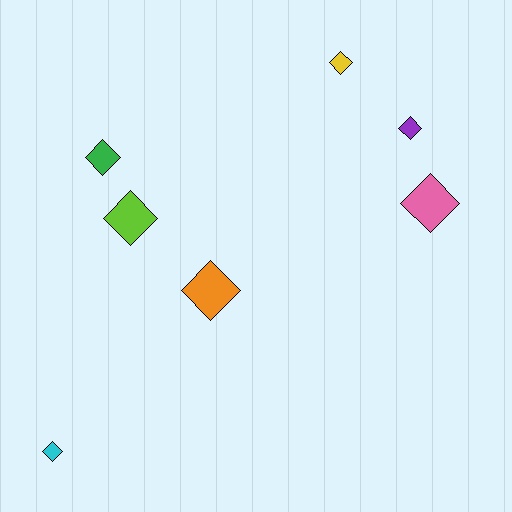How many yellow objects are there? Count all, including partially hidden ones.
There is 1 yellow object.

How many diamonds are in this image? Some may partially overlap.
There are 7 diamonds.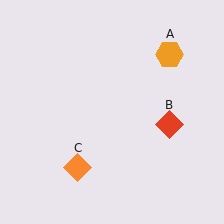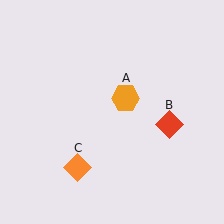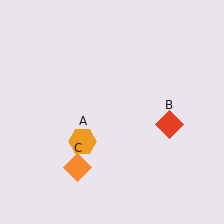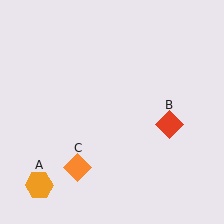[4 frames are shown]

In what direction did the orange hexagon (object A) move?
The orange hexagon (object A) moved down and to the left.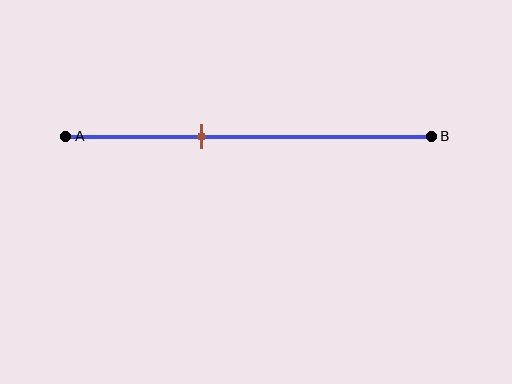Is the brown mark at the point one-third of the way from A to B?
No, the mark is at about 35% from A, not at the 33% one-third point.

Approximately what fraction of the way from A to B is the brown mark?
The brown mark is approximately 35% of the way from A to B.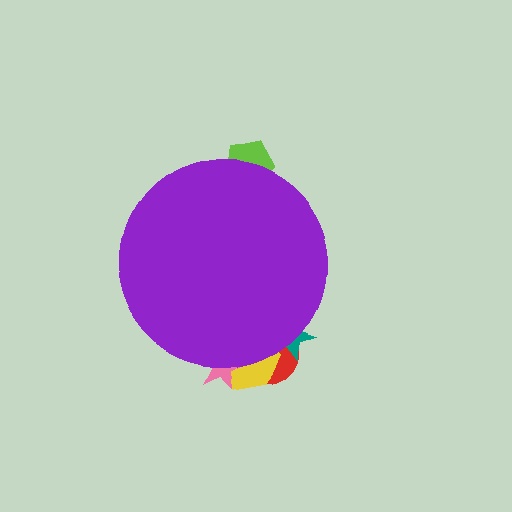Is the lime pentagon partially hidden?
Yes, the lime pentagon is partially hidden behind the purple circle.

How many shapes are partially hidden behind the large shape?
5 shapes are partially hidden.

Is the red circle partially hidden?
Yes, the red circle is partially hidden behind the purple circle.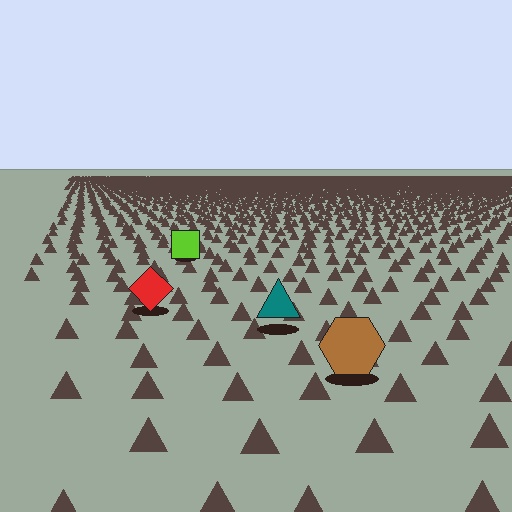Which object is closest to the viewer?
The brown hexagon is closest. The texture marks near it are larger and more spread out.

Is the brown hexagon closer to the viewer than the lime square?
Yes. The brown hexagon is closer — you can tell from the texture gradient: the ground texture is coarser near it.